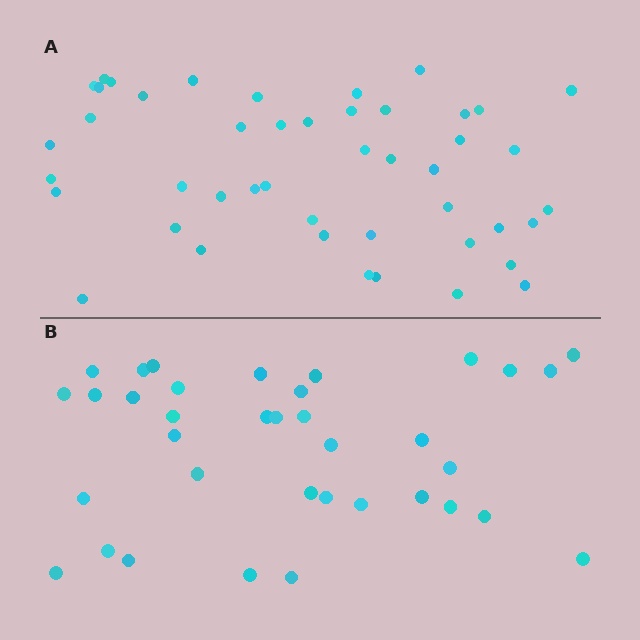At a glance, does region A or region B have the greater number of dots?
Region A (the top region) has more dots.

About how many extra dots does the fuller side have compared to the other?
Region A has roughly 10 or so more dots than region B.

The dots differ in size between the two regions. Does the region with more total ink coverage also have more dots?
No. Region B has more total ink coverage because its dots are larger, but region A actually contains more individual dots. Total area can be misleading — the number of items is what matters here.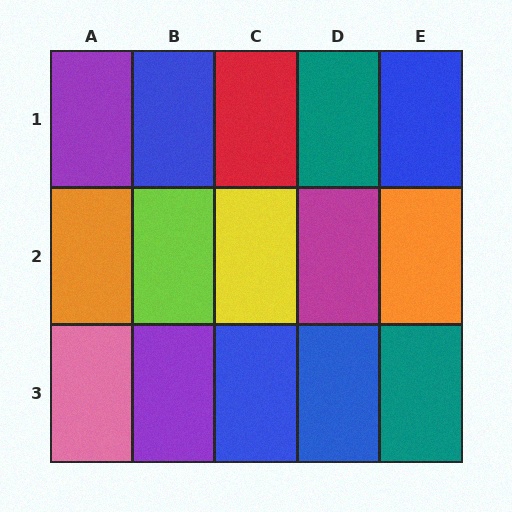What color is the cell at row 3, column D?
Blue.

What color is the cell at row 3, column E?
Teal.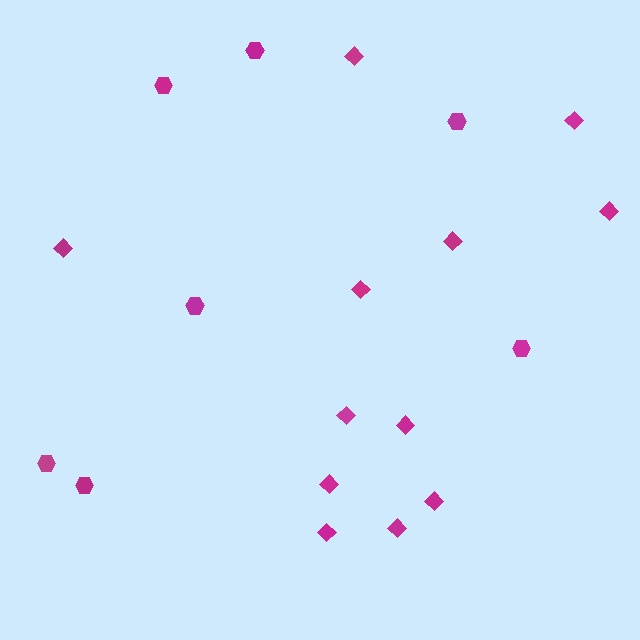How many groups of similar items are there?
There are 2 groups: one group of diamonds (12) and one group of hexagons (7).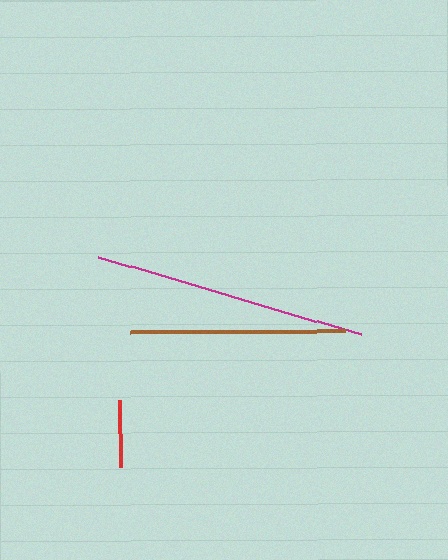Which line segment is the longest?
The magenta line is the longest at approximately 275 pixels.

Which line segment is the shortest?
The red line is the shortest at approximately 67 pixels.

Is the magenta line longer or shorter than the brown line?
The magenta line is longer than the brown line.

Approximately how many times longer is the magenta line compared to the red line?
The magenta line is approximately 4.1 times the length of the red line.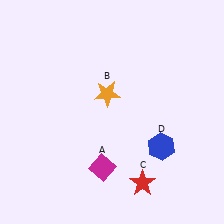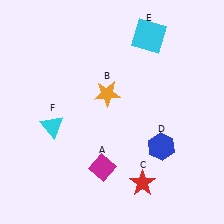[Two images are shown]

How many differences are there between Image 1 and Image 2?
There are 2 differences between the two images.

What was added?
A cyan square (E), a cyan triangle (F) were added in Image 2.